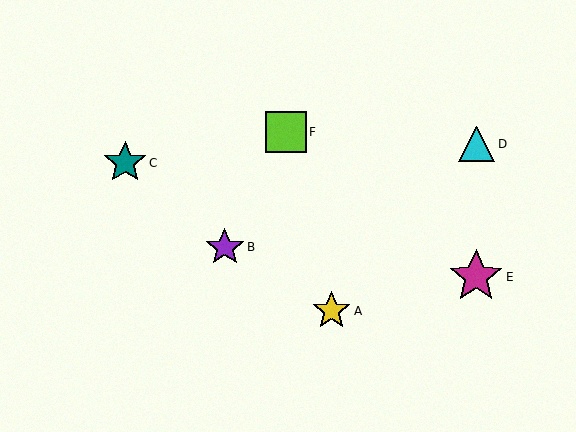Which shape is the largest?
The magenta star (labeled E) is the largest.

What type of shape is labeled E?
Shape E is a magenta star.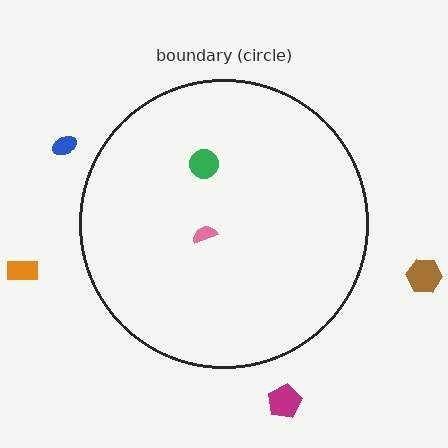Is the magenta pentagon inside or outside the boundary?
Outside.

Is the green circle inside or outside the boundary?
Inside.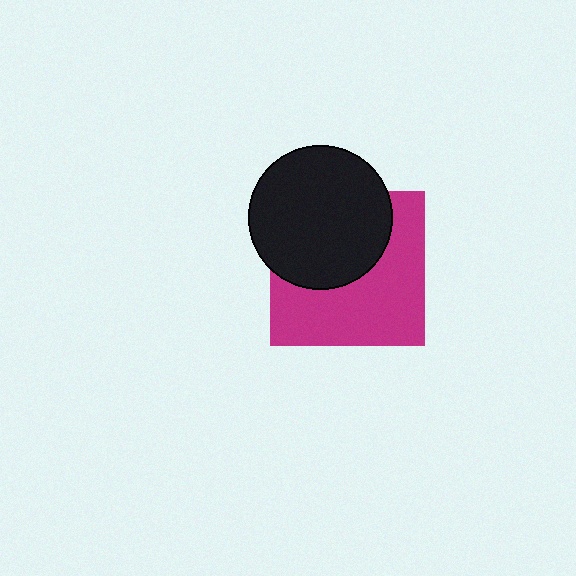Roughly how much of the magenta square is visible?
About half of it is visible (roughly 56%).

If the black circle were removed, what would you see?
You would see the complete magenta square.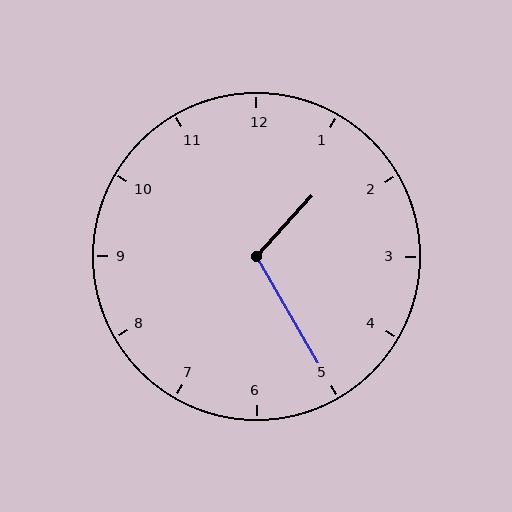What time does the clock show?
1:25.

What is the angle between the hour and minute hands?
Approximately 108 degrees.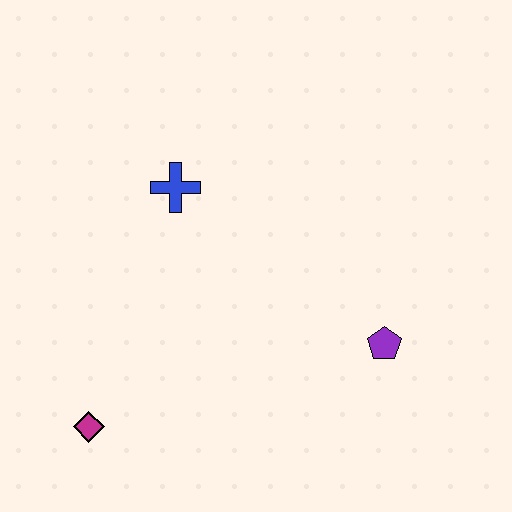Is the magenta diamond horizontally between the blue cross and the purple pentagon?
No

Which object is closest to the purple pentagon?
The blue cross is closest to the purple pentagon.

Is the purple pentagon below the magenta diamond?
No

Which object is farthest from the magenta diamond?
The purple pentagon is farthest from the magenta diamond.